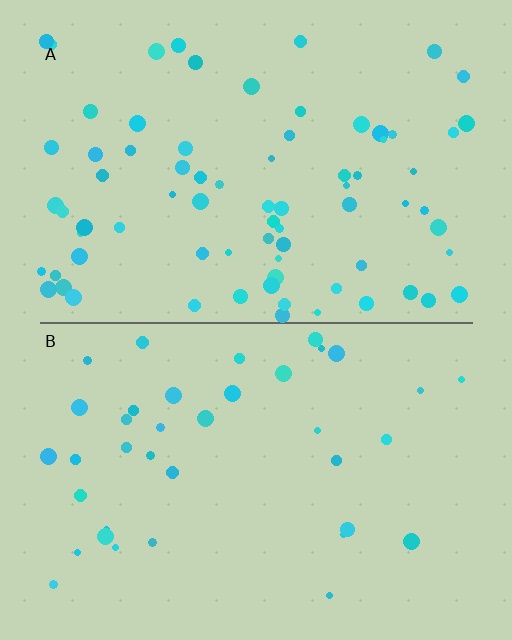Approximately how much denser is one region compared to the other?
Approximately 2.0× — region A over region B.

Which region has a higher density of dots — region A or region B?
A (the top).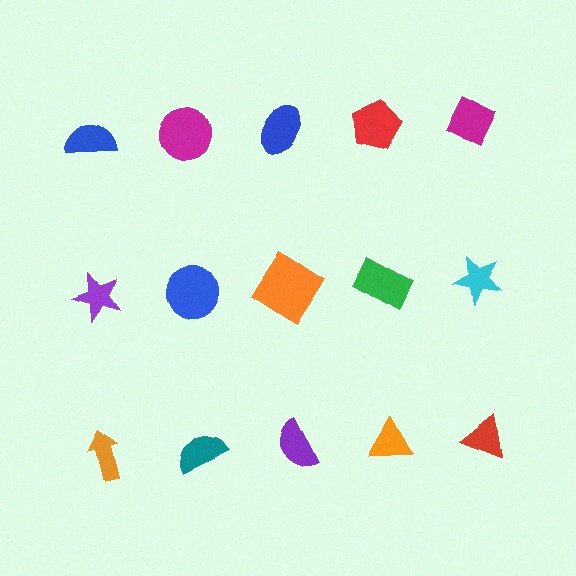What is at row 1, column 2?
A magenta circle.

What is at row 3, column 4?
An orange triangle.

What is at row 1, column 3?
A blue ellipse.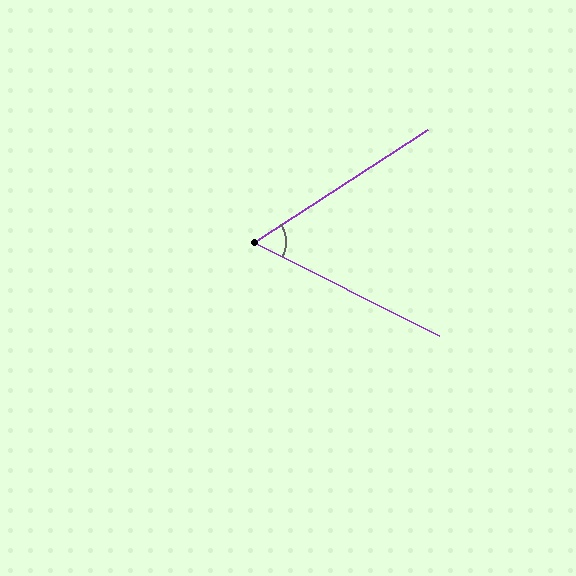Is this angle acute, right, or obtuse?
It is acute.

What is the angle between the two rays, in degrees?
Approximately 60 degrees.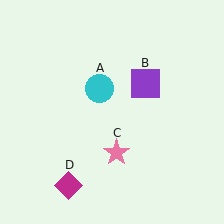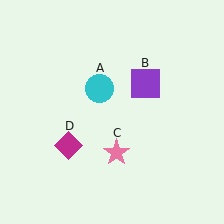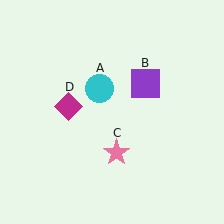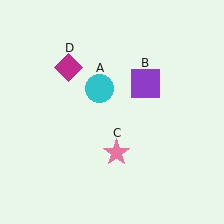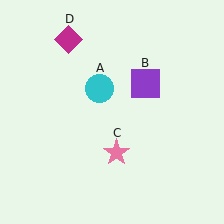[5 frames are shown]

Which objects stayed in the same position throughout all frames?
Cyan circle (object A) and purple square (object B) and pink star (object C) remained stationary.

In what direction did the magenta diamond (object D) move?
The magenta diamond (object D) moved up.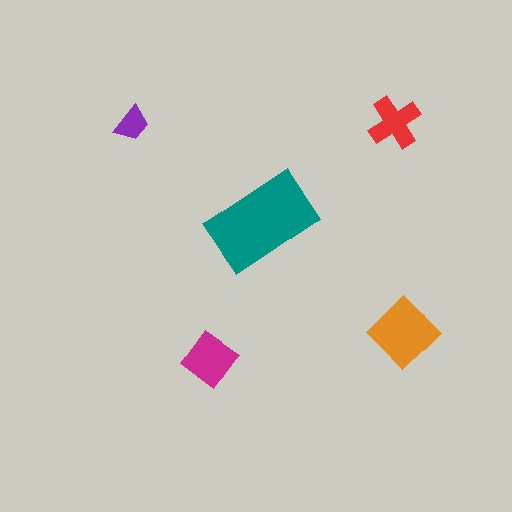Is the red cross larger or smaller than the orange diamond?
Smaller.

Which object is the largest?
The teal rectangle.